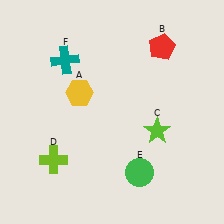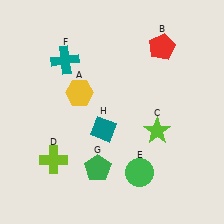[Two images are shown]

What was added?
A green pentagon (G), a teal diamond (H) were added in Image 2.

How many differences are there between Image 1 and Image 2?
There are 2 differences between the two images.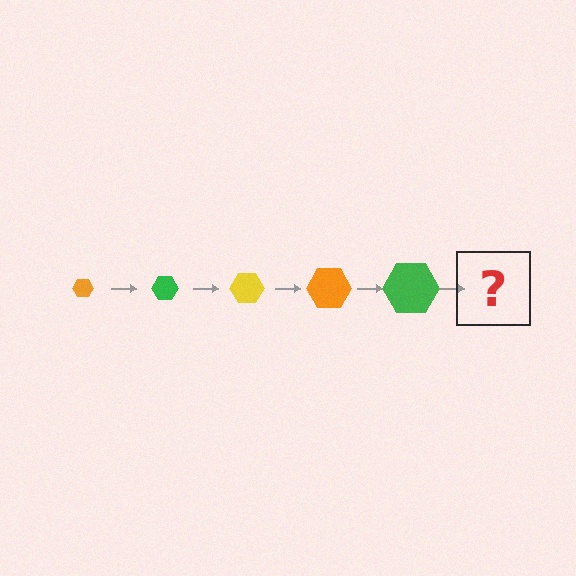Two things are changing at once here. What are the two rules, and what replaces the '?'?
The two rules are that the hexagon grows larger each step and the color cycles through orange, green, and yellow. The '?' should be a yellow hexagon, larger than the previous one.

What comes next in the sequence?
The next element should be a yellow hexagon, larger than the previous one.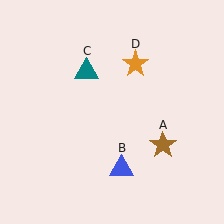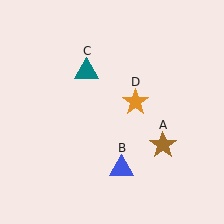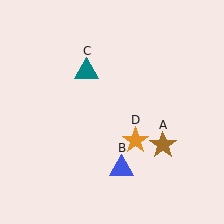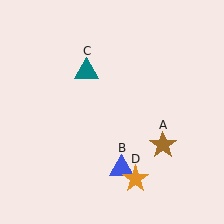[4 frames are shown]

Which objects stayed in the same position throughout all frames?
Brown star (object A) and blue triangle (object B) and teal triangle (object C) remained stationary.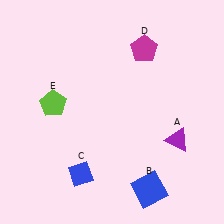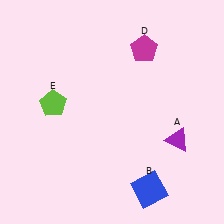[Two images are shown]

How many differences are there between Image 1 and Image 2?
There is 1 difference between the two images.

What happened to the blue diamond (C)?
The blue diamond (C) was removed in Image 2. It was in the bottom-left area of Image 1.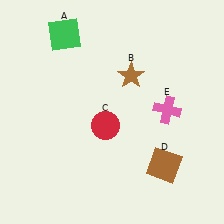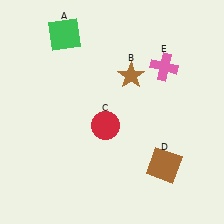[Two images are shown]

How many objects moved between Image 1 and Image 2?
1 object moved between the two images.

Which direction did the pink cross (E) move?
The pink cross (E) moved up.